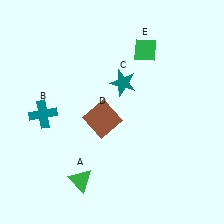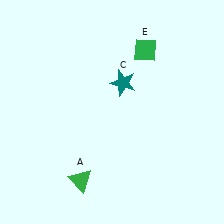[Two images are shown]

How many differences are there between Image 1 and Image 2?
There are 2 differences between the two images.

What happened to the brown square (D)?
The brown square (D) was removed in Image 2. It was in the bottom-left area of Image 1.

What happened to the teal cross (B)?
The teal cross (B) was removed in Image 2. It was in the bottom-left area of Image 1.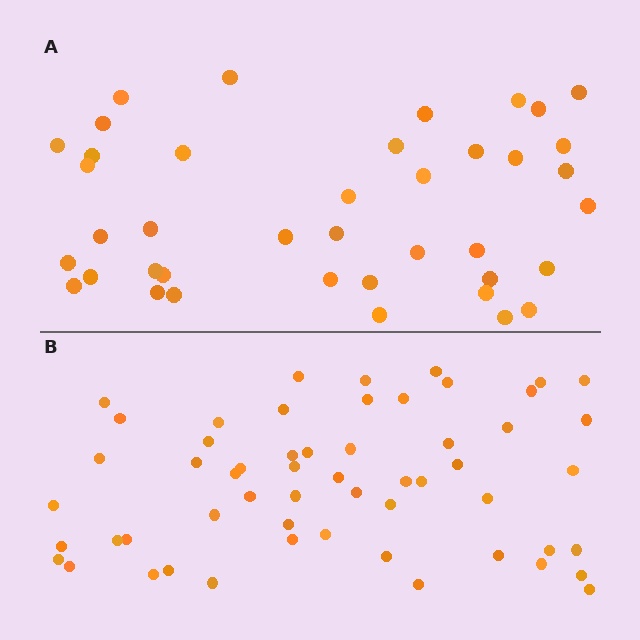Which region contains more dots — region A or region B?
Region B (the bottom region) has more dots.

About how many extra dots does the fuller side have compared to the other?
Region B has approximately 15 more dots than region A.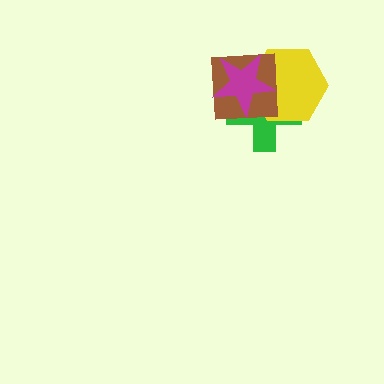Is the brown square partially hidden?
Yes, it is partially covered by another shape.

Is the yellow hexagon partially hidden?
Yes, it is partially covered by another shape.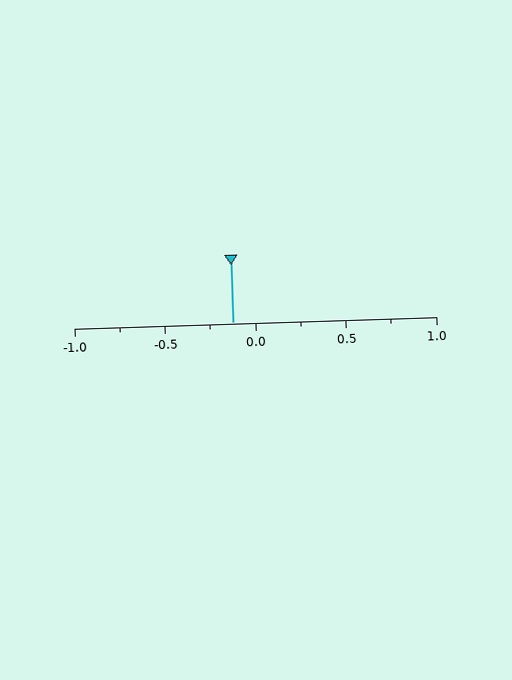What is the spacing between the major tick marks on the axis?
The major ticks are spaced 0.5 apart.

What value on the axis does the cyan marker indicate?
The marker indicates approximately -0.12.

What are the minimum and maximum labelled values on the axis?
The axis runs from -1.0 to 1.0.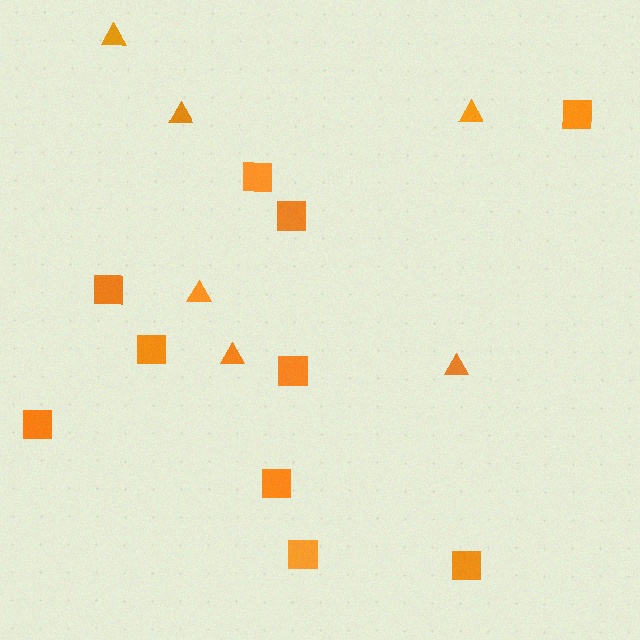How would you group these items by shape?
There are 2 groups: one group of squares (10) and one group of triangles (6).